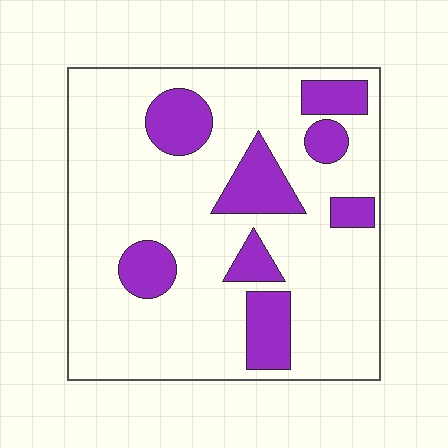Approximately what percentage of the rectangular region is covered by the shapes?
Approximately 20%.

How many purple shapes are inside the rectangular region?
8.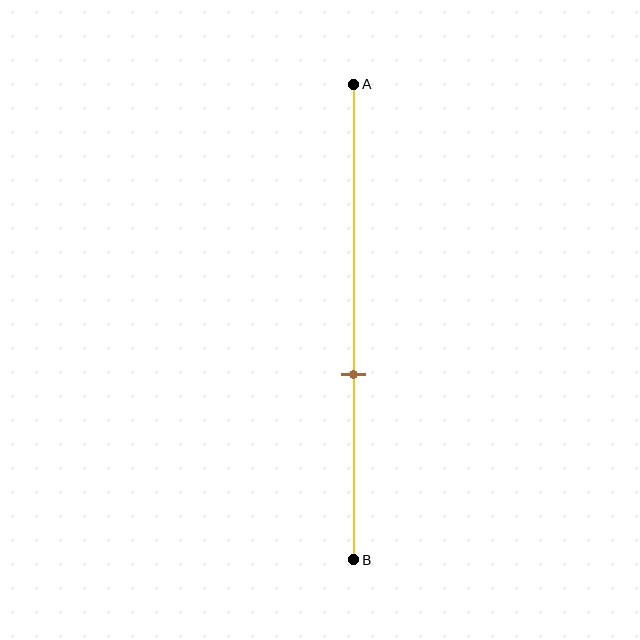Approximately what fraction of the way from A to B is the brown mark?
The brown mark is approximately 60% of the way from A to B.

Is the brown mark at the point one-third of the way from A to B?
No, the mark is at about 60% from A, not at the 33% one-third point.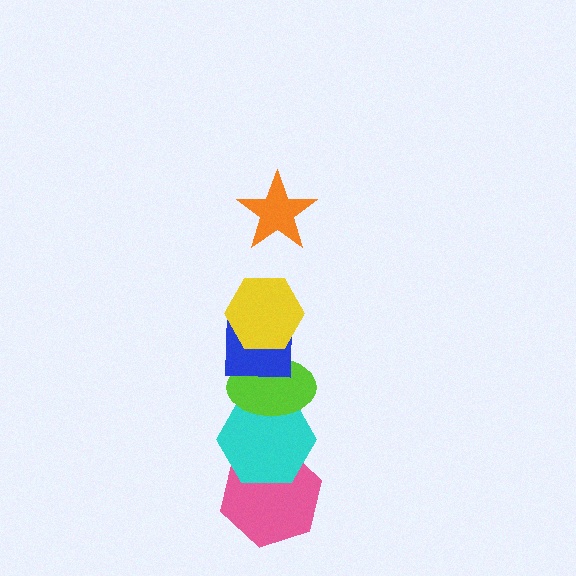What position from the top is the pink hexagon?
The pink hexagon is 6th from the top.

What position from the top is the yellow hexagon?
The yellow hexagon is 2nd from the top.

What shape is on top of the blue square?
The yellow hexagon is on top of the blue square.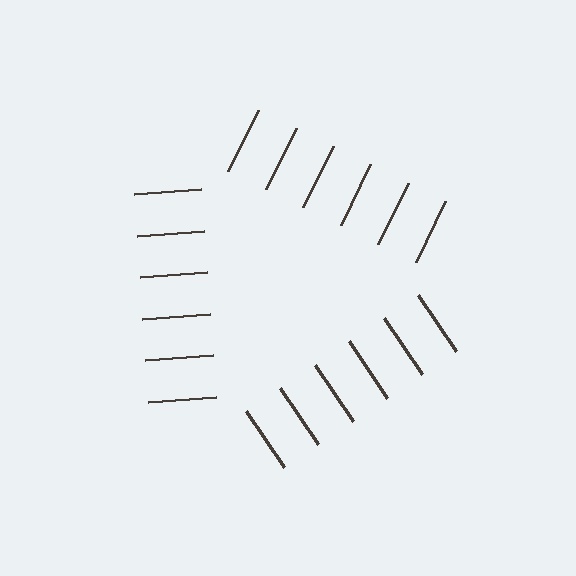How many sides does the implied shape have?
3 sides — the line-ends trace a triangle.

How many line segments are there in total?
18 — 6 along each of the 3 edges.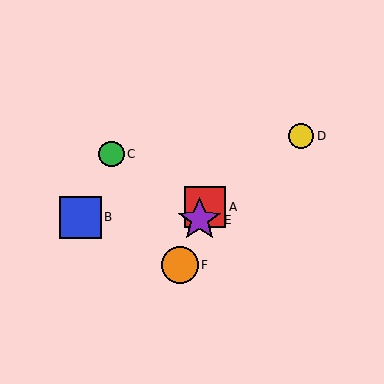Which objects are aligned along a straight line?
Objects A, E, F are aligned along a straight line.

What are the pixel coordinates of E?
Object E is at (199, 220).